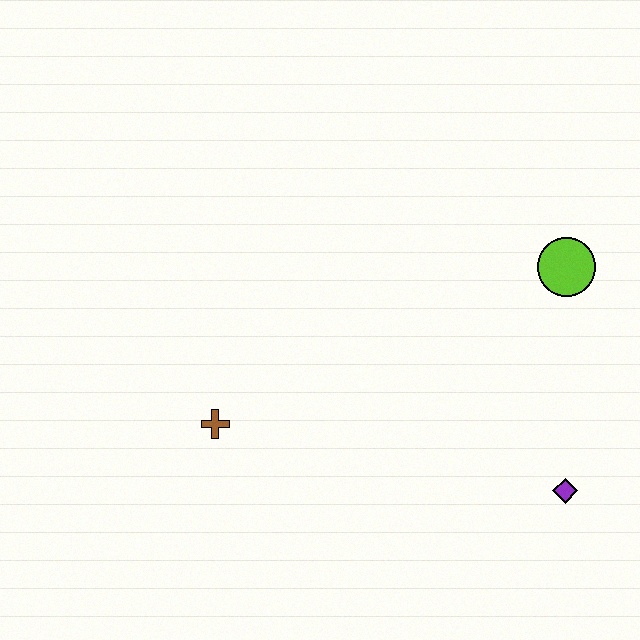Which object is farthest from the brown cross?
The lime circle is farthest from the brown cross.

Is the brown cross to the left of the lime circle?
Yes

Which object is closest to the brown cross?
The purple diamond is closest to the brown cross.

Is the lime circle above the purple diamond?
Yes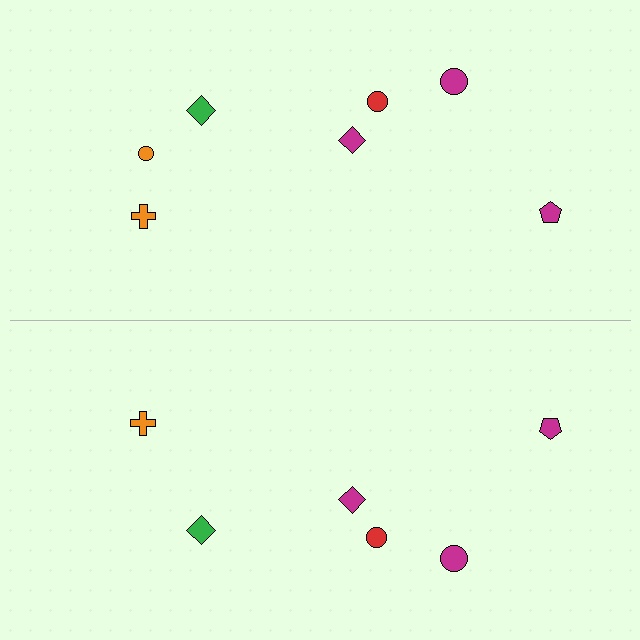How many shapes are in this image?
There are 13 shapes in this image.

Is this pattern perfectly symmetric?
No, the pattern is not perfectly symmetric. A orange circle is missing from the bottom side.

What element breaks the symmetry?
A orange circle is missing from the bottom side.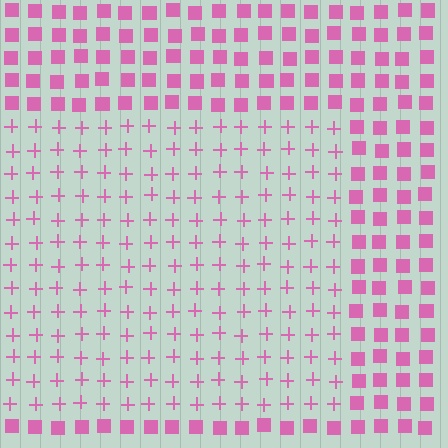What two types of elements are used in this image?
The image uses plus signs inside the rectangle region and squares outside it.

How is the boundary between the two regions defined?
The boundary is defined by a change in element shape: plus signs inside vs. squares outside. All elements share the same color and spacing.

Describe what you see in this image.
The image is filled with small pink elements arranged in a uniform grid. A rectangle-shaped region contains plus signs, while the surrounding area contains squares. The boundary is defined purely by the change in element shape.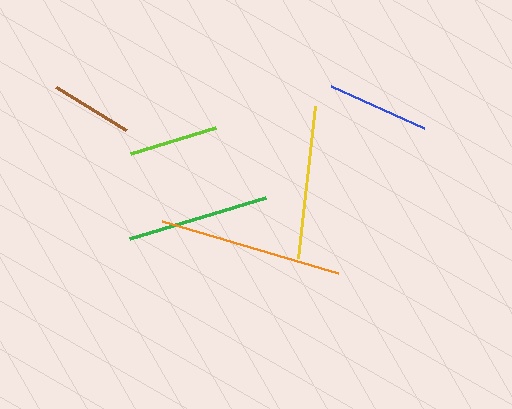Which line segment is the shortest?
The brown line is the shortest at approximately 82 pixels.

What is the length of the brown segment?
The brown segment is approximately 82 pixels long.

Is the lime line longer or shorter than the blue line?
The blue line is longer than the lime line.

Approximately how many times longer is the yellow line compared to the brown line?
The yellow line is approximately 1.9 times the length of the brown line.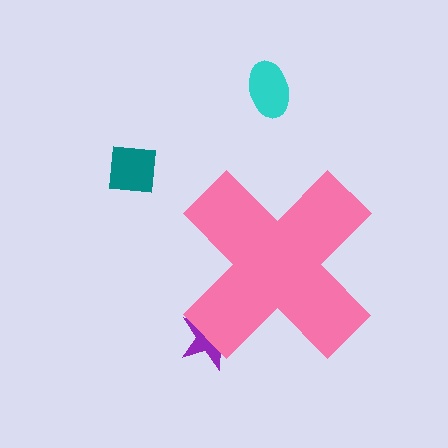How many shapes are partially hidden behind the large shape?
1 shape is partially hidden.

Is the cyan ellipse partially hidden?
No, the cyan ellipse is fully visible.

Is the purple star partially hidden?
Yes, the purple star is partially hidden behind the pink cross.